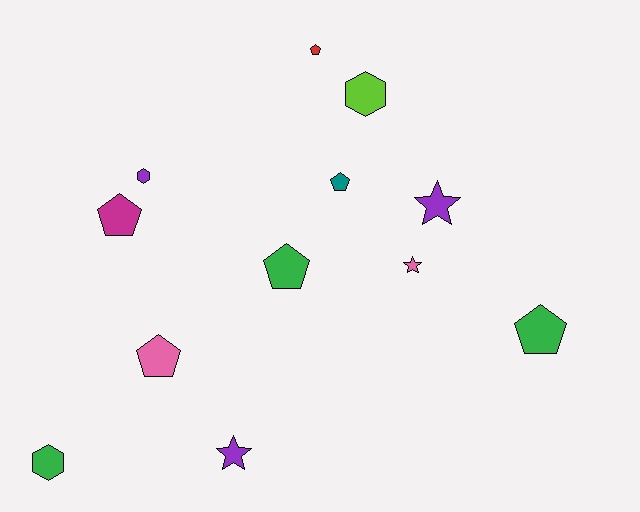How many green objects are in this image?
There are 3 green objects.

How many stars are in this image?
There are 3 stars.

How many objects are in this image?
There are 12 objects.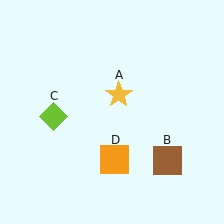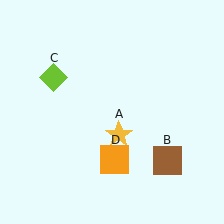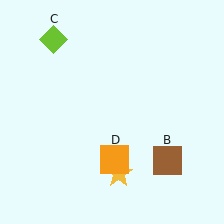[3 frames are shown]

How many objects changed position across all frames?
2 objects changed position: yellow star (object A), lime diamond (object C).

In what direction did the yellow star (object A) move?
The yellow star (object A) moved down.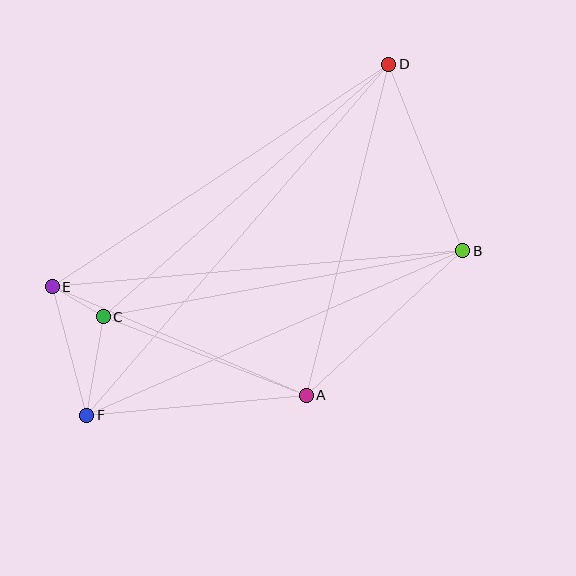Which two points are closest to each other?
Points C and E are closest to each other.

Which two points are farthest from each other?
Points D and F are farthest from each other.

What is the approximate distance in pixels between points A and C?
The distance between A and C is approximately 218 pixels.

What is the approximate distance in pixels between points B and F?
The distance between B and F is approximately 411 pixels.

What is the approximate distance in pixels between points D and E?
The distance between D and E is approximately 403 pixels.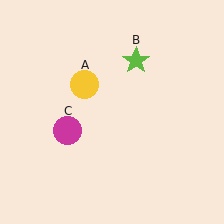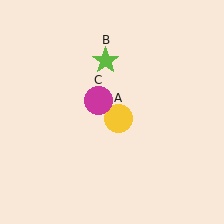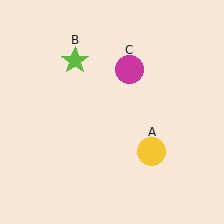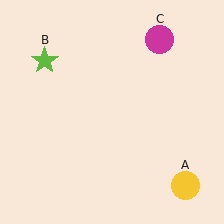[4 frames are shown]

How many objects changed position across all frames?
3 objects changed position: yellow circle (object A), lime star (object B), magenta circle (object C).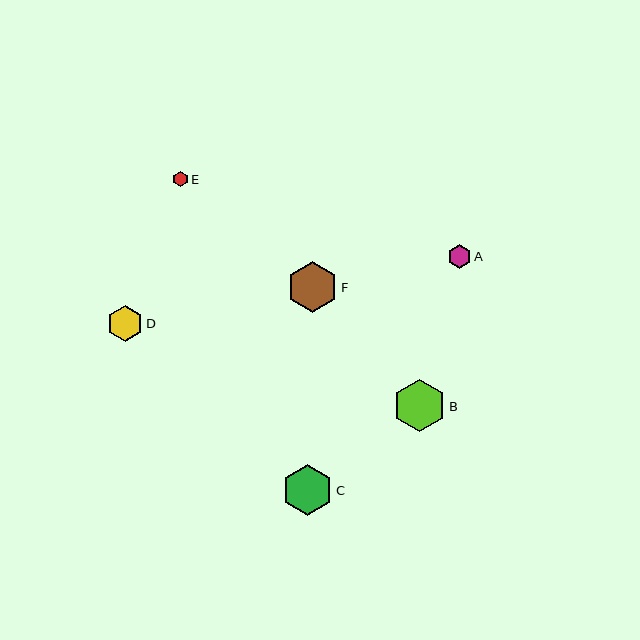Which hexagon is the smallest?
Hexagon E is the smallest with a size of approximately 15 pixels.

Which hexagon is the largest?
Hexagon B is the largest with a size of approximately 53 pixels.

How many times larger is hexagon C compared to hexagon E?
Hexagon C is approximately 3.3 times the size of hexagon E.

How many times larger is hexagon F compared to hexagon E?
Hexagon F is approximately 3.4 times the size of hexagon E.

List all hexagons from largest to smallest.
From largest to smallest: B, F, C, D, A, E.